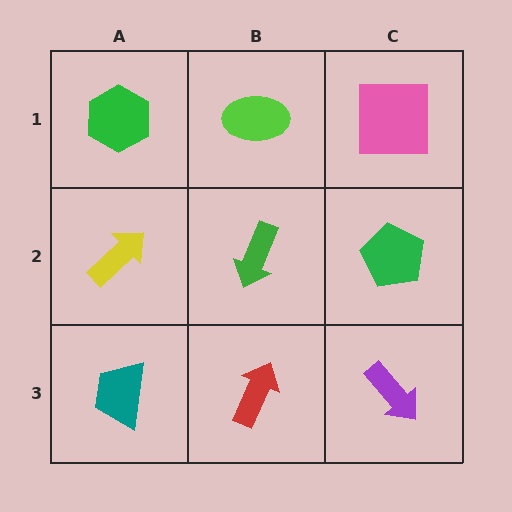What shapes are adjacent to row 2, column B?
A lime ellipse (row 1, column B), a red arrow (row 3, column B), a yellow arrow (row 2, column A), a green pentagon (row 2, column C).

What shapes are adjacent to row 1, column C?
A green pentagon (row 2, column C), a lime ellipse (row 1, column B).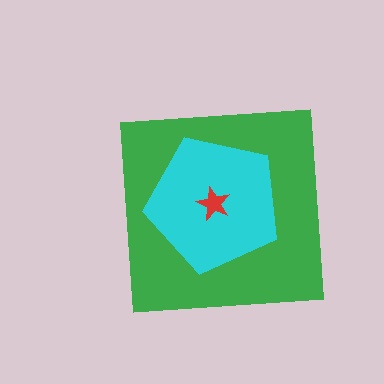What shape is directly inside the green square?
The cyan pentagon.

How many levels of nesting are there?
3.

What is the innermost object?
The red star.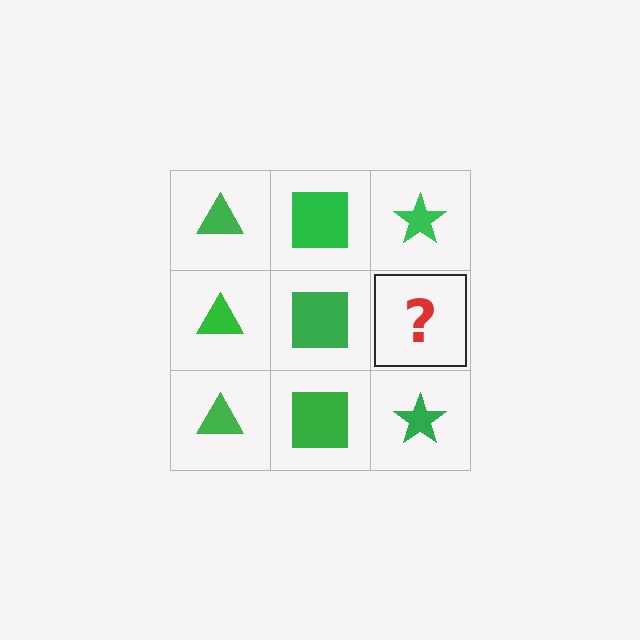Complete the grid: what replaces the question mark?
The question mark should be replaced with a green star.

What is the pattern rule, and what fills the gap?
The rule is that each column has a consistent shape. The gap should be filled with a green star.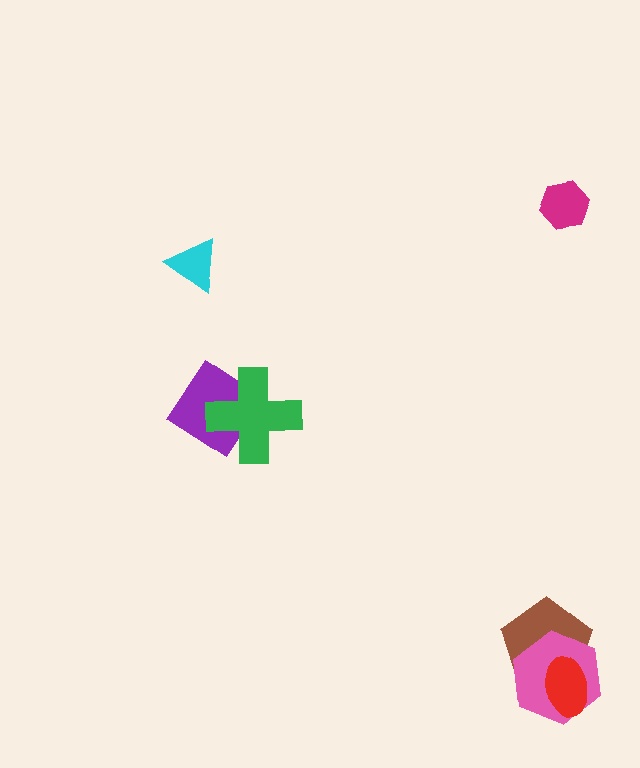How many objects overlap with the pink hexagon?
2 objects overlap with the pink hexagon.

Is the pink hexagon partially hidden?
Yes, it is partially covered by another shape.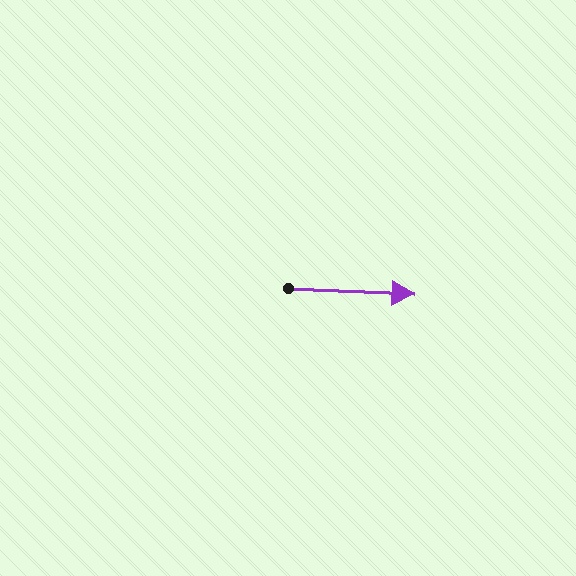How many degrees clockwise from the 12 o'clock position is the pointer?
Approximately 93 degrees.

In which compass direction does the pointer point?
East.